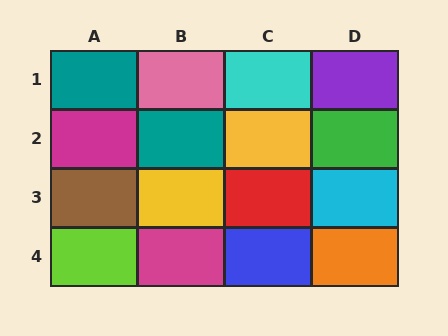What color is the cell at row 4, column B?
Magenta.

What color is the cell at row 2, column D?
Green.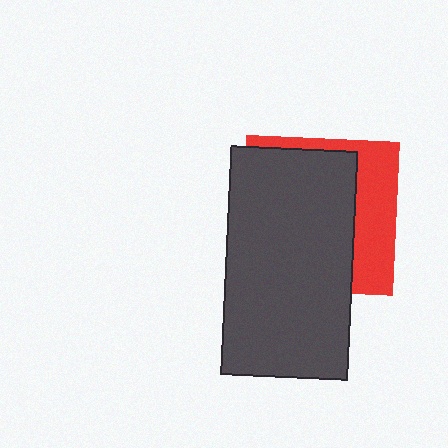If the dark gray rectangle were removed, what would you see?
You would see the complete red square.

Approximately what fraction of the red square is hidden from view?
Roughly 68% of the red square is hidden behind the dark gray rectangle.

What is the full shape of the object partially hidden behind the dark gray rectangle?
The partially hidden object is a red square.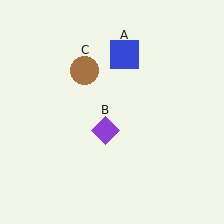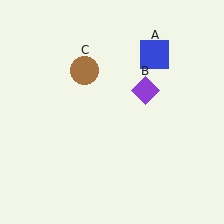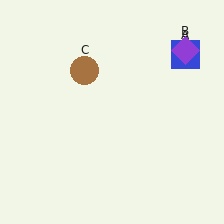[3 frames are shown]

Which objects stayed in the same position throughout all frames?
Brown circle (object C) remained stationary.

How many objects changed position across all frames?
2 objects changed position: blue square (object A), purple diamond (object B).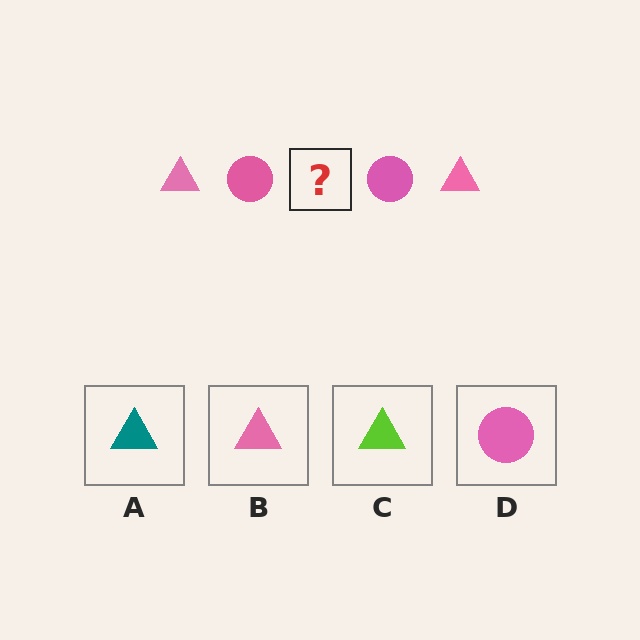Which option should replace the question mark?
Option B.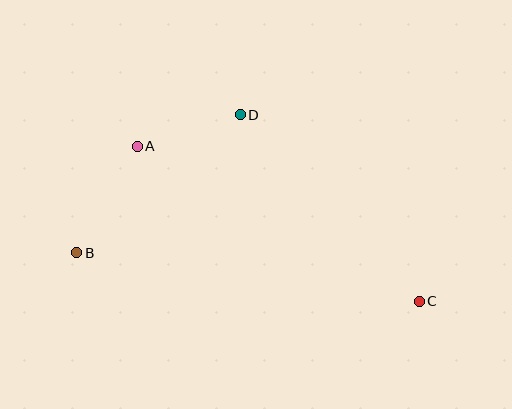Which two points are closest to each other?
Points A and D are closest to each other.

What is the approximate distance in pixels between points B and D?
The distance between B and D is approximately 214 pixels.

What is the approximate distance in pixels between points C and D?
The distance between C and D is approximately 258 pixels.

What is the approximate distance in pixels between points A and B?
The distance between A and B is approximately 122 pixels.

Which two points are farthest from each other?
Points B and C are farthest from each other.